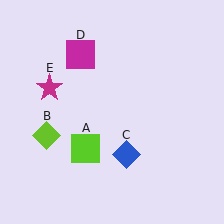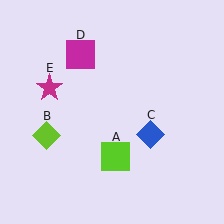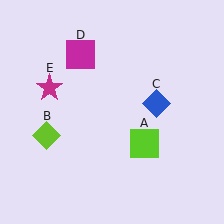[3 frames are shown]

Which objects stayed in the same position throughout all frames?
Lime diamond (object B) and magenta square (object D) and magenta star (object E) remained stationary.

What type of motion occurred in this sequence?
The lime square (object A), blue diamond (object C) rotated counterclockwise around the center of the scene.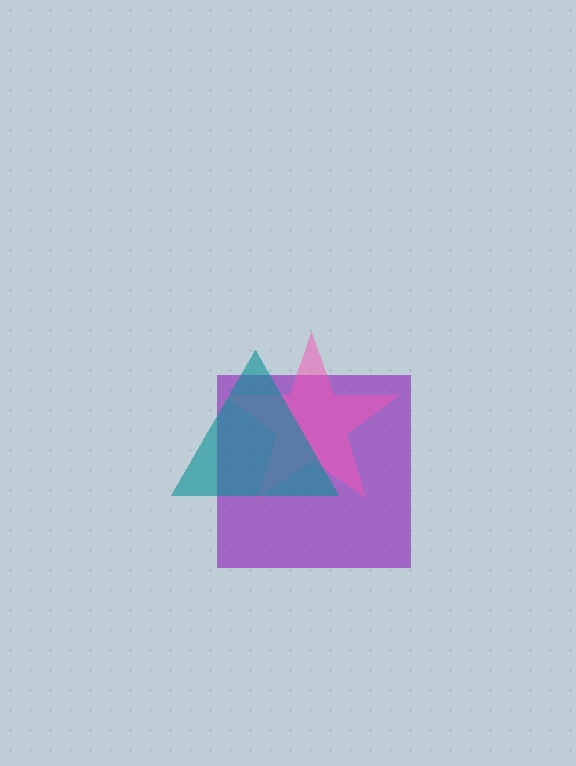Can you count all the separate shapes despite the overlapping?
Yes, there are 3 separate shapes.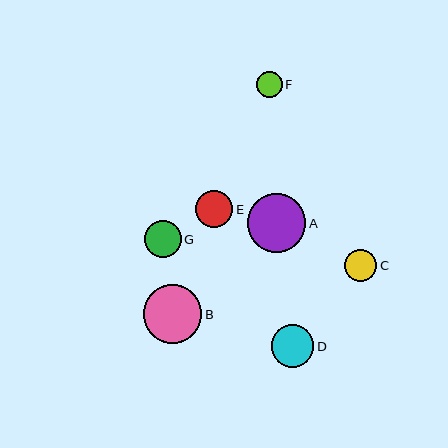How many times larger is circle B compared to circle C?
Circle B is approximately 1.8 times the size of circle C.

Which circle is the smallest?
Circle F is the smallest with a size of approximately 26 pixels.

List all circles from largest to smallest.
From largest to smallest: A, B, D, E, G, C, F.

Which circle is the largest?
Circle A is the largest with a size of approximately 59 pixels.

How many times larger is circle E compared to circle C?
Circle E is approximately 1.1 times the size of circle C.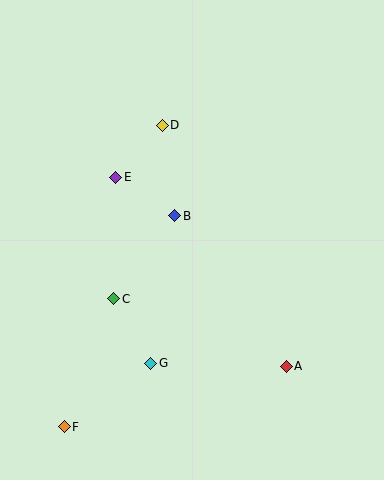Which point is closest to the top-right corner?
Point D is closest to the top-right corner.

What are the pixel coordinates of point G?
Point G is at (151, 363).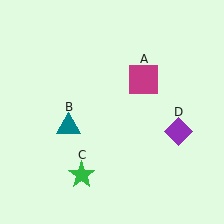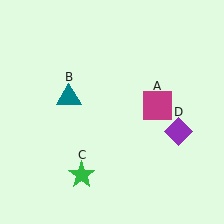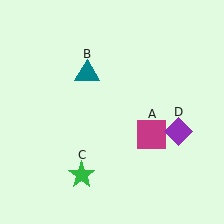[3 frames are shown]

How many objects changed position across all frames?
2 objects changed position: magenta square (object A), teal triangle (object B).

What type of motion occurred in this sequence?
The magenta square (object A), teal triangle (object B) rotated clockwise around the center of the scene.